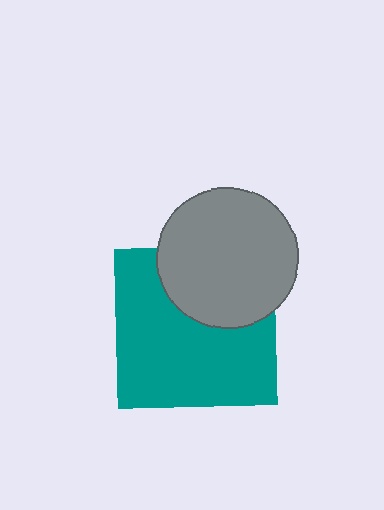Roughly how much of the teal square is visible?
Most of it is visible (roughly 67%).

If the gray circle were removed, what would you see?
You would see the complete teal square.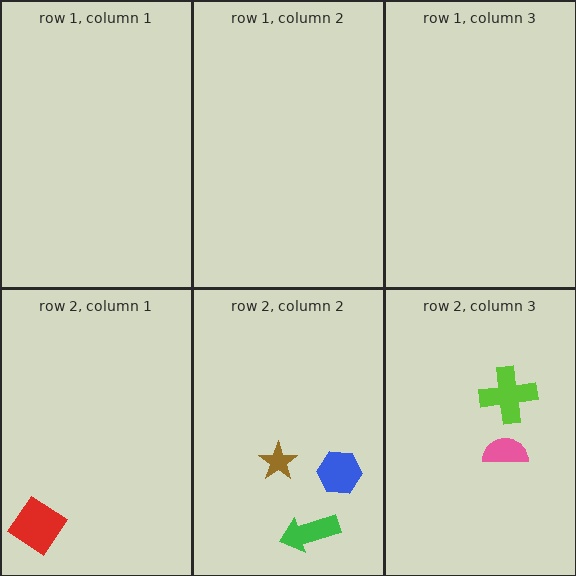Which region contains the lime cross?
The row 2, column 3 region.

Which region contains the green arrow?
The row 2, column 2 region.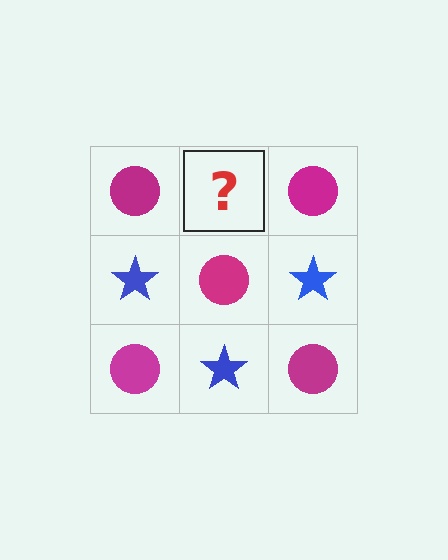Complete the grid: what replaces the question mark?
The question mark should be replaced with a blue star.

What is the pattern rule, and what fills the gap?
The rule is that it alternates magenta circle and blue star in a checkerboard pattern. The gap should be filled with a blue star.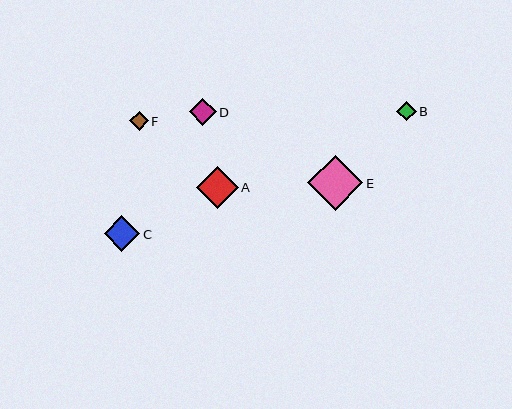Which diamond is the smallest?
Diamond F is the smallest with a size of approximately 19 pixels.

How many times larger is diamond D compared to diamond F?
Diamond D is approximately 1.4 times the size of diamond F.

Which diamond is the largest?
Diamond E is the largest with a size of approximately 55 pixels.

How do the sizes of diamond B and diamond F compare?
Diamond B and diamond F are approximately the same size.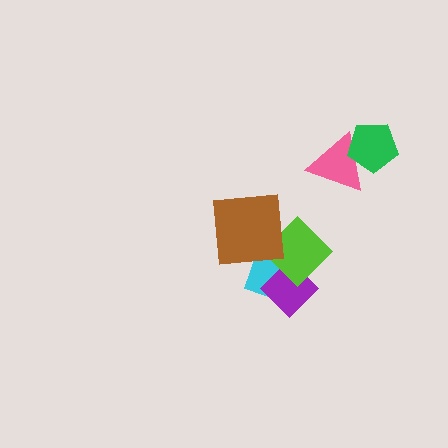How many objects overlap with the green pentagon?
1 object overlaps with the green pentagon.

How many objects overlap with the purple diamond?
2 objects overlap with the purple diamond.